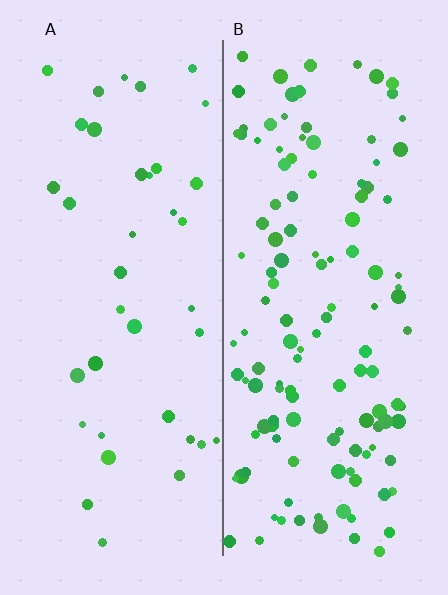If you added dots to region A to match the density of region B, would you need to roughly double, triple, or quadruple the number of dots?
Approximately triple.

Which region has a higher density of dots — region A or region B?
B (the right).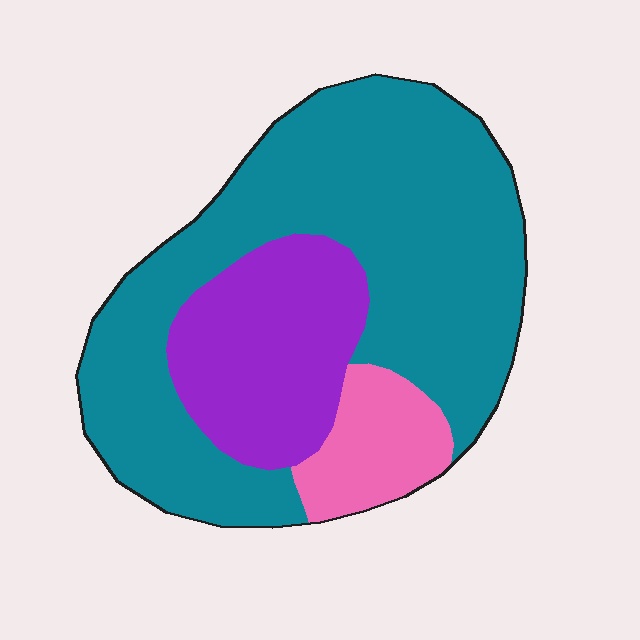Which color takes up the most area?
Teal, at roughly 65%.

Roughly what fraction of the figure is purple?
Purple takes up about one quarter (1/4) of the figure.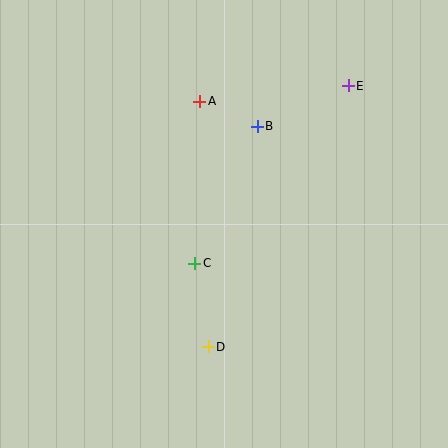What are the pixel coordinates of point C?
Point C is at (195, 264).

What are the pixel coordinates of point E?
Point E is at (348, 86).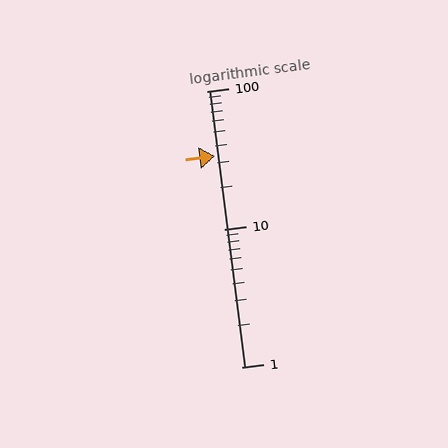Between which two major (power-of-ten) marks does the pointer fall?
The pointer is between 10 and 100.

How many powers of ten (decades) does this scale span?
The scale spans 2 decades, from 1 to 100.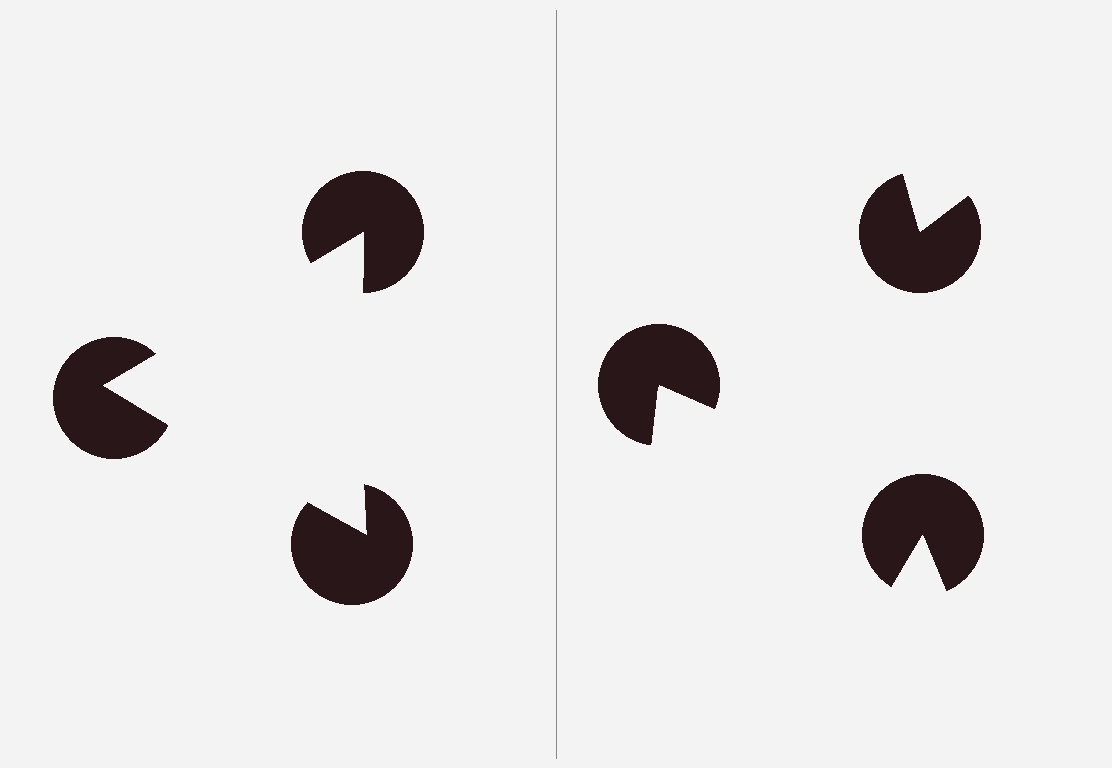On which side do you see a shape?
An illusory triangle appears on the left side. On the right side the wedge cuts are rotated, so no coherent shape forms.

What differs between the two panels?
The pac-man discs are positioned identically on both sides; only the wedge orientations differ. On the left they align to a triangle; on the right they are misaligned.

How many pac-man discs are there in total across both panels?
6 — 3 on each side.